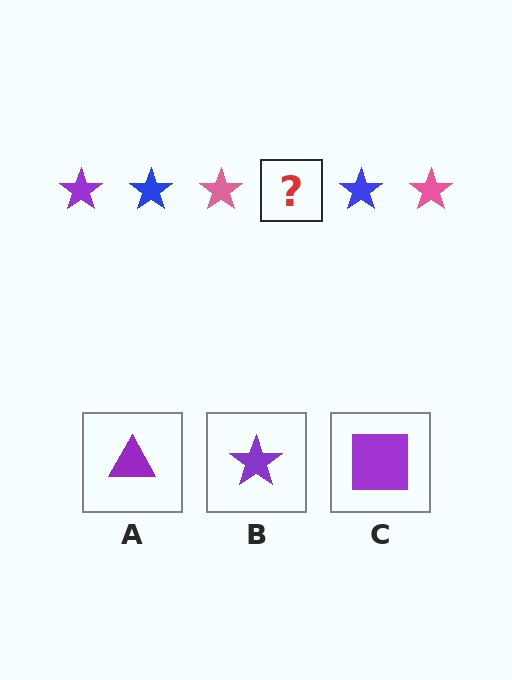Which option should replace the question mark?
Option B.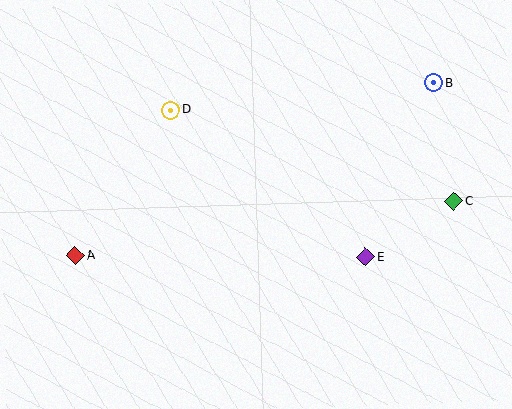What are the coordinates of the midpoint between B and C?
The midpoint between B and C is at (444, 142).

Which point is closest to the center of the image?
Point E at (365, 257) is closest to the center.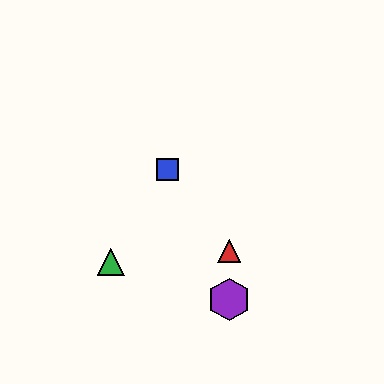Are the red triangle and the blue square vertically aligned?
No, the red triangle is at x≈229 and the blue square is at x≈168.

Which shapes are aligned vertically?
The red triangle, the yellow hexagon, the purple hexagon are aligned vertically.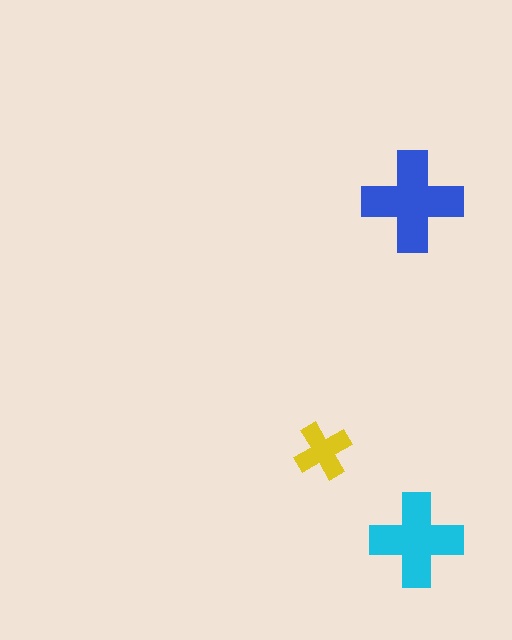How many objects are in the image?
There are 3 objects in the image.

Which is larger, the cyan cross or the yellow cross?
The cyan one.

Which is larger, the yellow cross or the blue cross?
The blue one.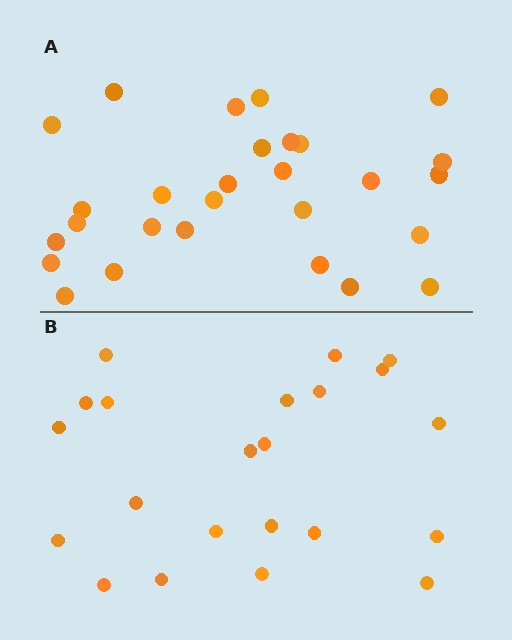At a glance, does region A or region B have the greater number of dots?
Region A (the top region) has more dots.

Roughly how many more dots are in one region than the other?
Region A has about 6 more dots than region B.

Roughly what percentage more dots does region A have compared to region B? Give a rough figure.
About 25% more.